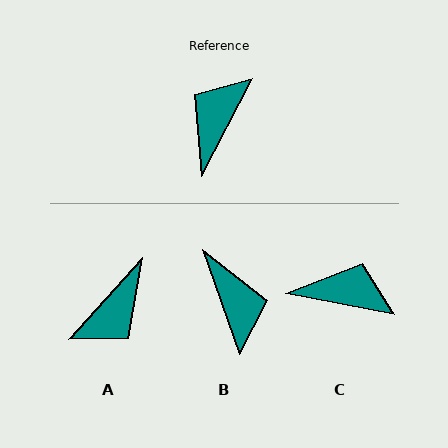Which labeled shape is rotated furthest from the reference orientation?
A, about 165 degrees away.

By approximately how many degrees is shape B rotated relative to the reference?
Approximately 133 degrees clockwise.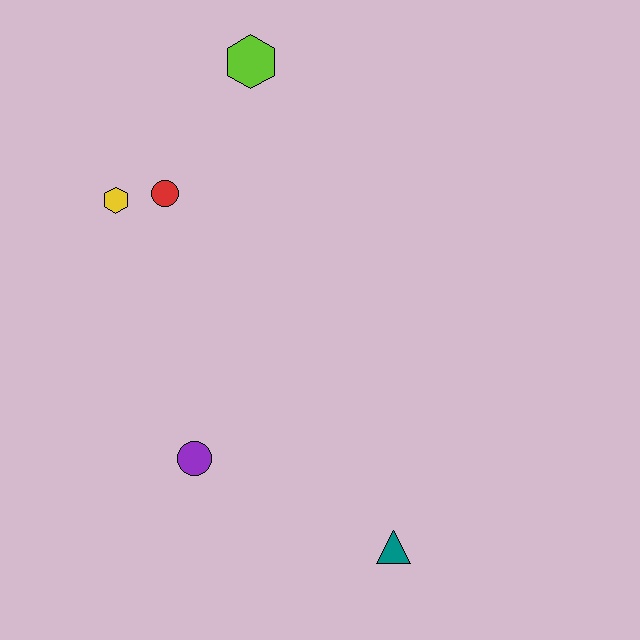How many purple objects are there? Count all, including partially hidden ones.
There is 1 purple object.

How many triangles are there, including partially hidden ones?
There is 1 triangle.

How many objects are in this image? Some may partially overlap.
There are 5 objects.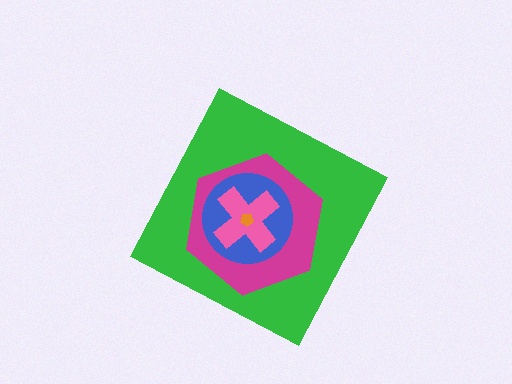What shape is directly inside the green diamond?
The magenta hexagon.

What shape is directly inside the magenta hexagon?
The blue circle.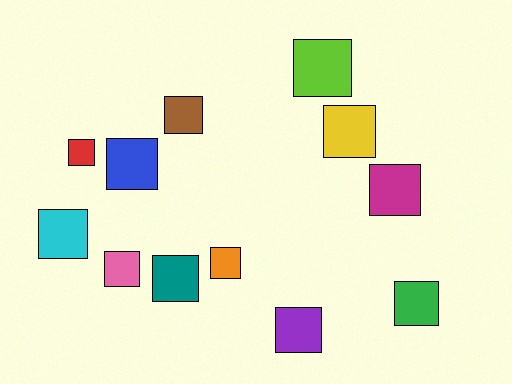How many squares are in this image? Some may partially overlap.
There are 12 squares.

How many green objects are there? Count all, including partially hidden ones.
There is 1 green object.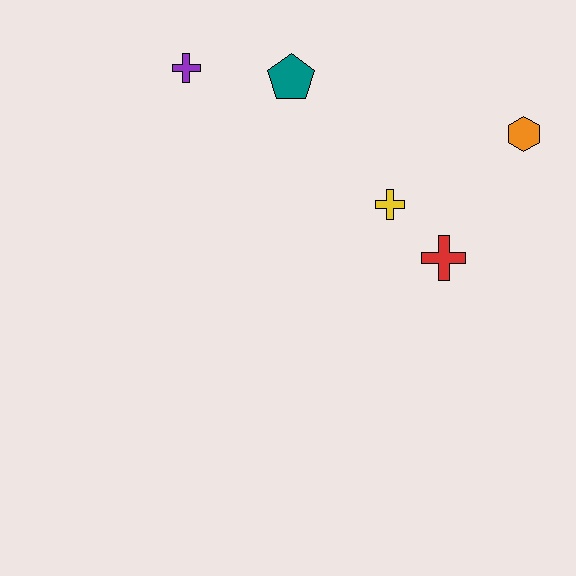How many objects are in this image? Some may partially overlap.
There are 5 objects.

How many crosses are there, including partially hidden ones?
There are 3 crosses.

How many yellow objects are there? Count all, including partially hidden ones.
There is 1 yellow object.